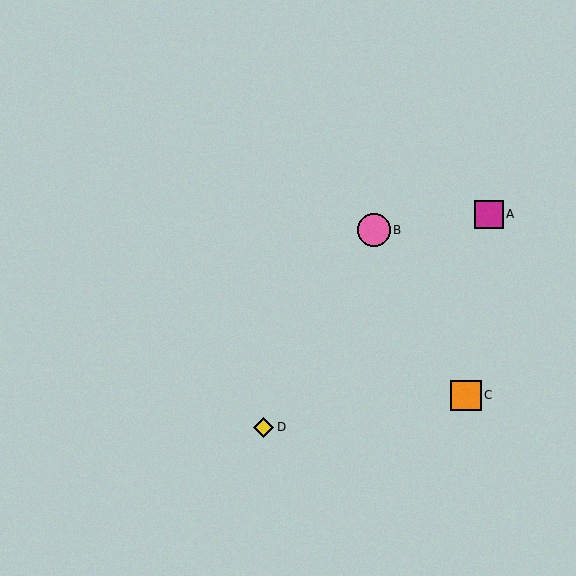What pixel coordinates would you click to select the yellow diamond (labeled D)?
Click at (264, 427) to select the yellow diamond D.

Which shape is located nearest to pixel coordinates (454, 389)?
The orange square (labeled C) at (466, 396) is nearest to that location.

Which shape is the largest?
The pink circle (labeled B) is the largest.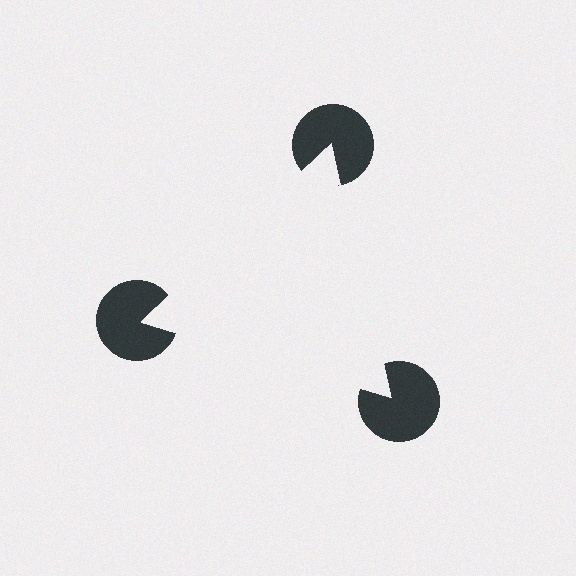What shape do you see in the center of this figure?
An illusory triangle — its edges are inferred from the aligned wedge cuts in the pac-man discs, not physically drawn.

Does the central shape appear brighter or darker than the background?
It typically appears slightly brighter than the background, even though no actual brightness change is drawn.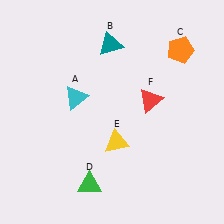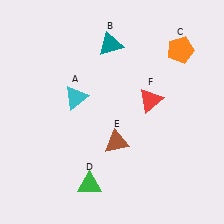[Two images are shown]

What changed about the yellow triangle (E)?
In Image 1, E is yellow. In Image 2, it changed to brown.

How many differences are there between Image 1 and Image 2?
There is 1 difference between the two images.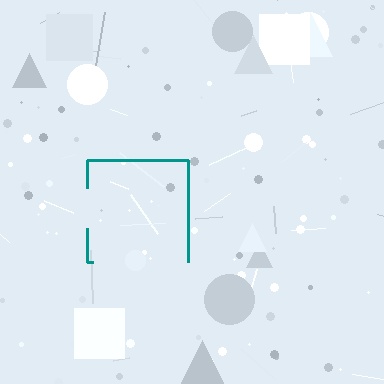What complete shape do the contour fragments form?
The contour fragments form a square.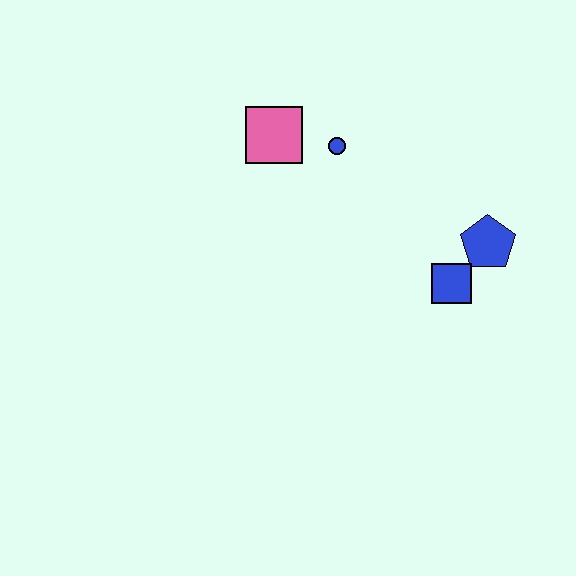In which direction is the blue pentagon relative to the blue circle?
The blue pentagon is to the right of the blue circle.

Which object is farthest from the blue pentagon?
The pink square is farthest from the blue pentagon.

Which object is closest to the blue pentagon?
The blue square is closest to the blue pentagon.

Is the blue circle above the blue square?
Yes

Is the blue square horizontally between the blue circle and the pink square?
No